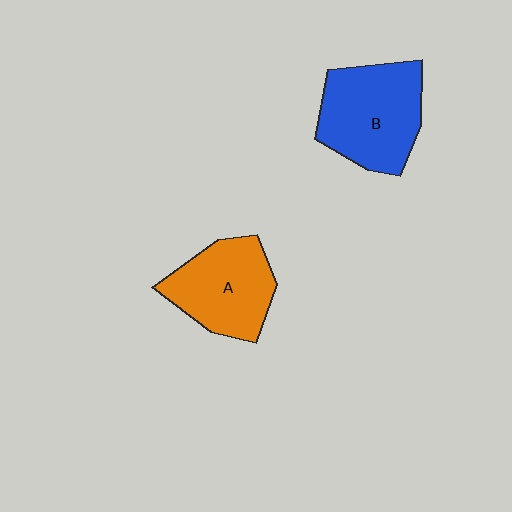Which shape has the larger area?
Shape B (blue).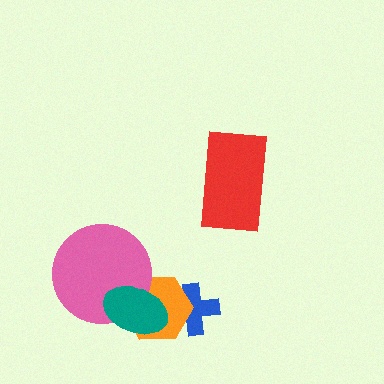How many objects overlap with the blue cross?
1 object overlaps with the blue cross.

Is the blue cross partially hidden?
Yes, it is partially covered by another shape.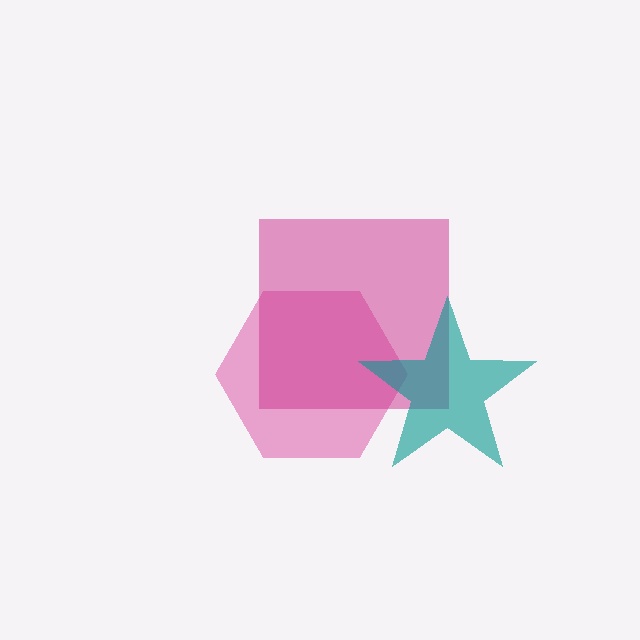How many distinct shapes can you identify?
There are 3 distinct shapes: a pink hexagon, a magenta square, a teal star.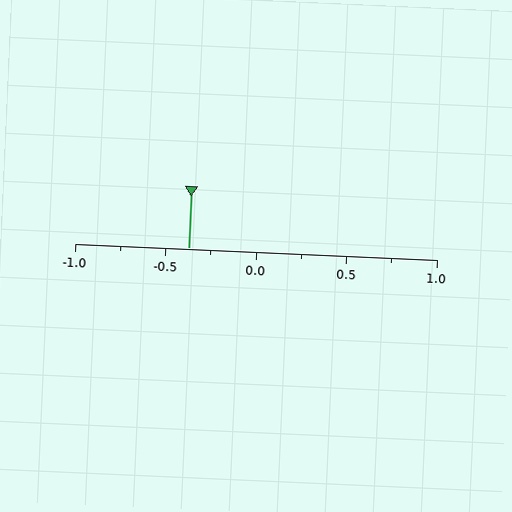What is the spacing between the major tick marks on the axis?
The major ticks are spaced 0.5 apart.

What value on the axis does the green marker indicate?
The marker indicates approximately -0.38.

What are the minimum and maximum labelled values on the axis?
The axis runs from -1.0 to 1.0.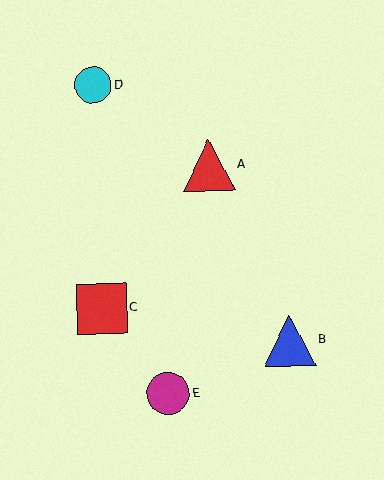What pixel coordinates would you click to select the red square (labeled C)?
Click at (102, 308) to select the red square C.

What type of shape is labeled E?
Shape E is a magenta circle.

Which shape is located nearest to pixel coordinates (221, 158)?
The red triangle (labeled A) at (209, 165) is nearest to that location.